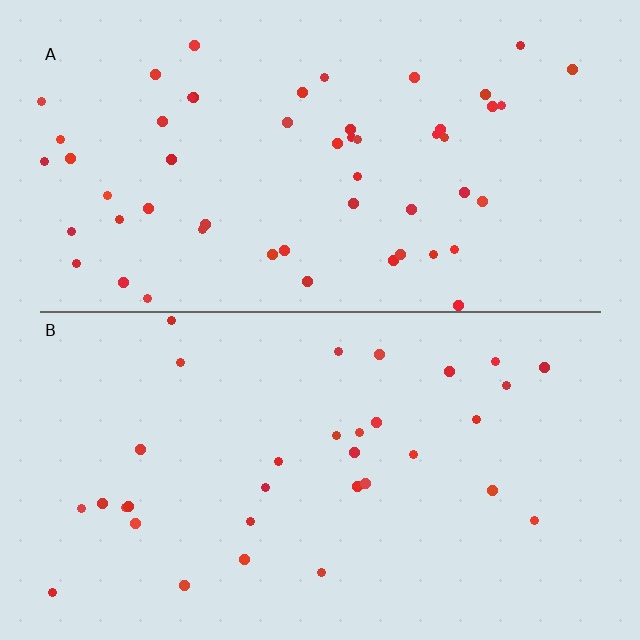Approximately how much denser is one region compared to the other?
Approximately 1.6× — region A over region B.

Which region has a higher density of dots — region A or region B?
A (the top).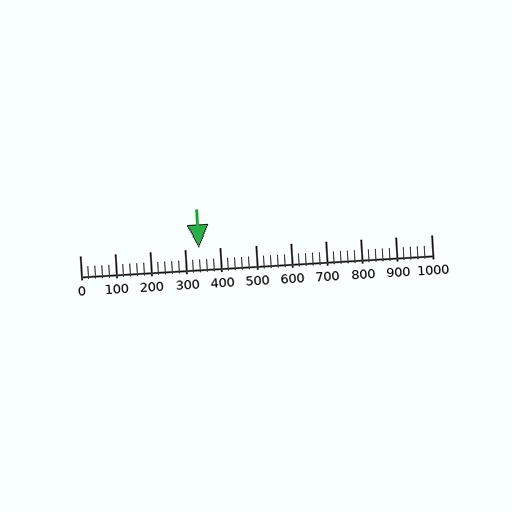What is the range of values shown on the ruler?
The ruler shows values from 0 to 1000.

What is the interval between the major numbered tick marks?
The major tick marks are spaced 100 units apart.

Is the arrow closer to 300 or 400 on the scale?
The arrow is closer to 300.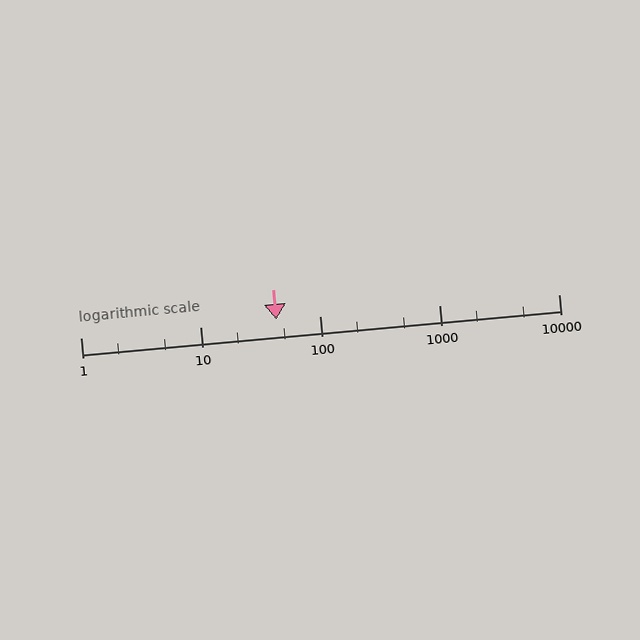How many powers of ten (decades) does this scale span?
The scale spans 4 decades, from 1 to 10000.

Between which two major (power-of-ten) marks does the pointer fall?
The pointer is between 10 and 100.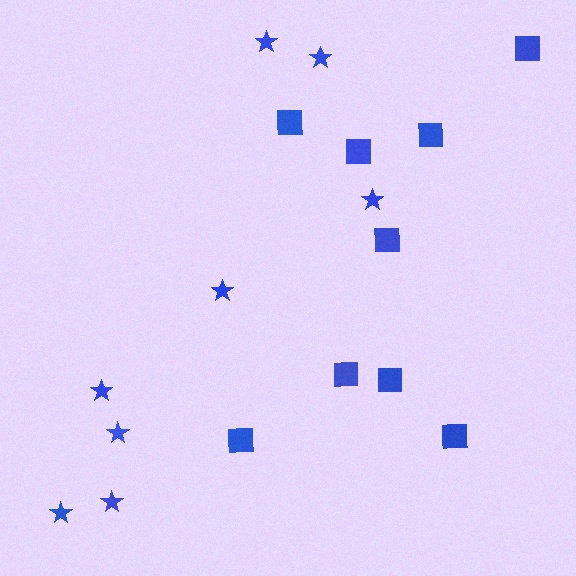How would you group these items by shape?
There are 2 groups: one group of squares (9) and one group of stars (8).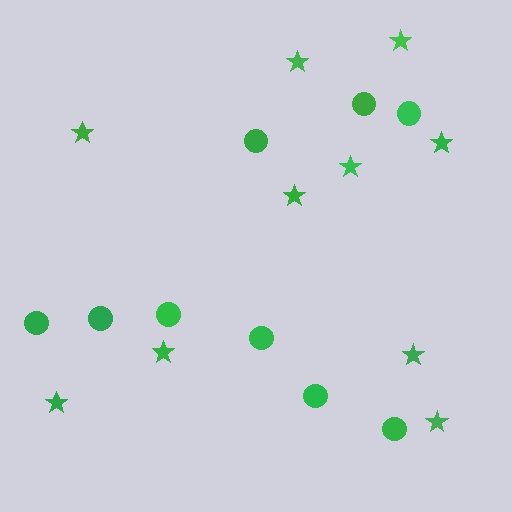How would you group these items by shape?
There are 2 groups: one group of stars (10) and one group of circles (9).